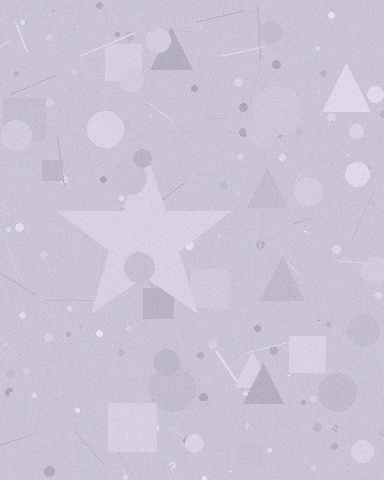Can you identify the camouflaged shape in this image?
The camouflaged shape is a star.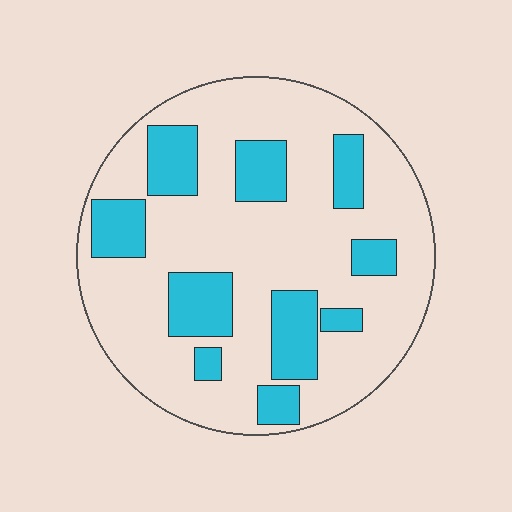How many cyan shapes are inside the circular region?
10.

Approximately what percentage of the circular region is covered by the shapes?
Approximately 25%.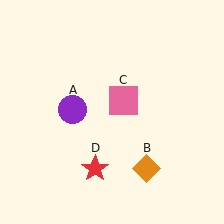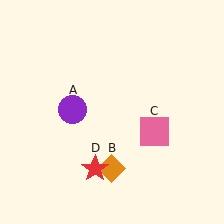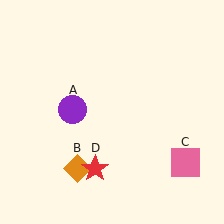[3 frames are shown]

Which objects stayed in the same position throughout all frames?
Purple circle (object A) and red star (object D) remained stationary.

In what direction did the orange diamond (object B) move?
The orange diamond (object B) moved left.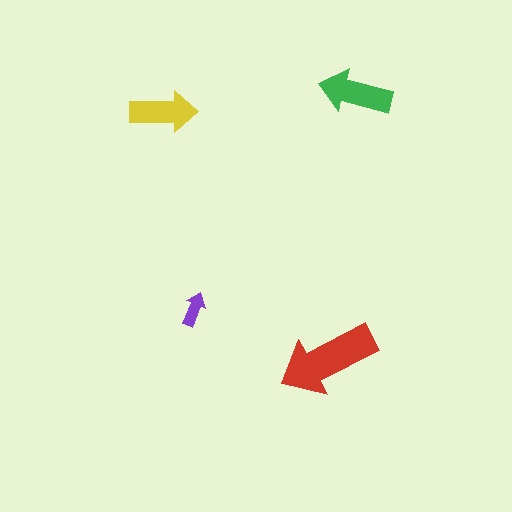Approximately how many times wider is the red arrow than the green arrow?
About 1.5 times wider.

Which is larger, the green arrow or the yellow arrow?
The green one.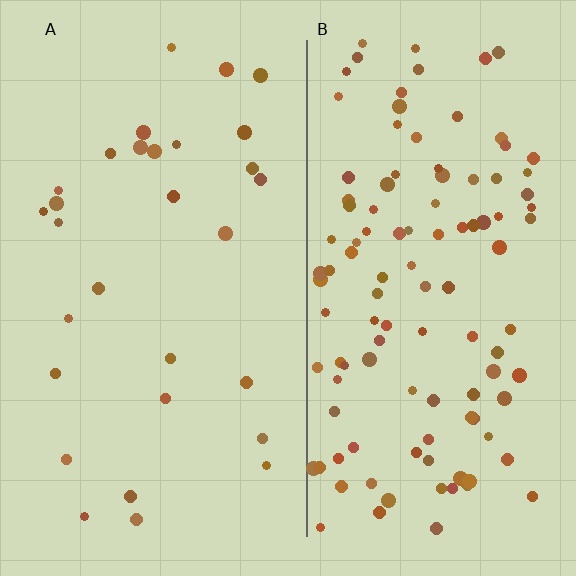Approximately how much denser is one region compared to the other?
Approximately 3.8× — region B over region A.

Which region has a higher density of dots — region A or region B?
B (the right).